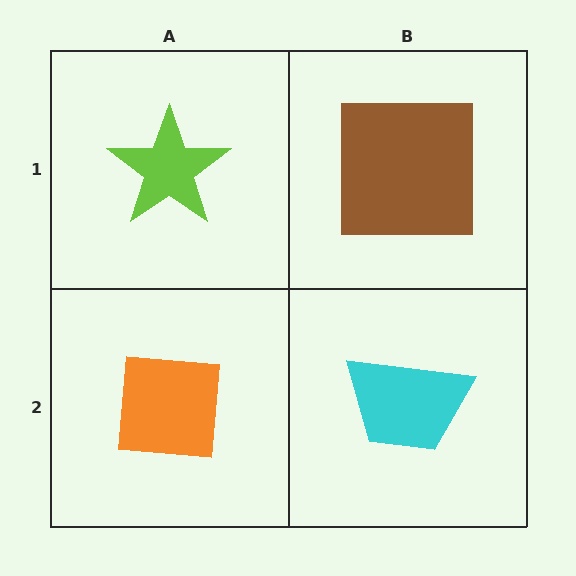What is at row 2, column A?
An orange square.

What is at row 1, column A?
A lime star.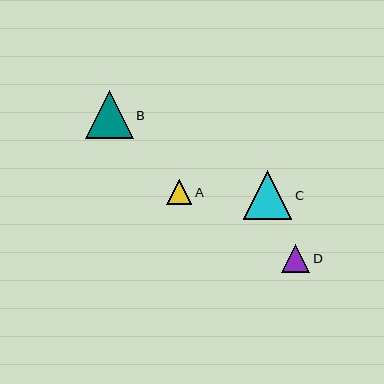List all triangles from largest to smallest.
From largest to smallest: C, B, D, A.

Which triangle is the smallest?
Triangle A is the smallest with a size of approximately 25 pixels.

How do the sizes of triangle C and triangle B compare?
Triangle C and triangle B are approximately the same size.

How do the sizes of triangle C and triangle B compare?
Triangle C and triangle B are approximately the same size.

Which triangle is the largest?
Triangle C is the largest with a size of approximately 48 pixels.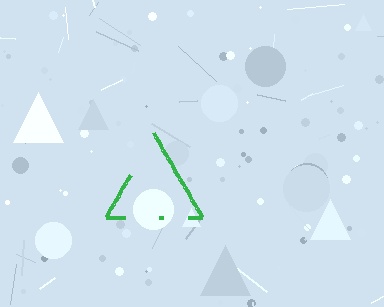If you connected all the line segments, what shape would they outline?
They would outline a triangle.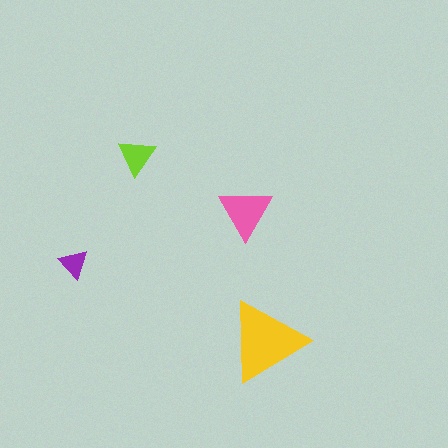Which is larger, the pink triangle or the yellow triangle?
The yellow one.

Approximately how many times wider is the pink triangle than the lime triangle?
About 1.5 times wider.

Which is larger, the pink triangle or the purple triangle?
The pink one.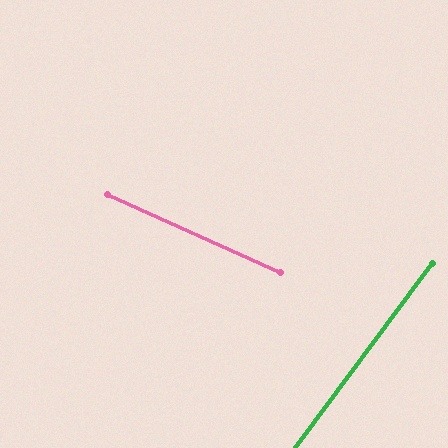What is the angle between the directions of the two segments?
Approximately 78 degrees.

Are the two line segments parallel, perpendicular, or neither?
Neither parallel nor perpendicular — they differ by about 78°.